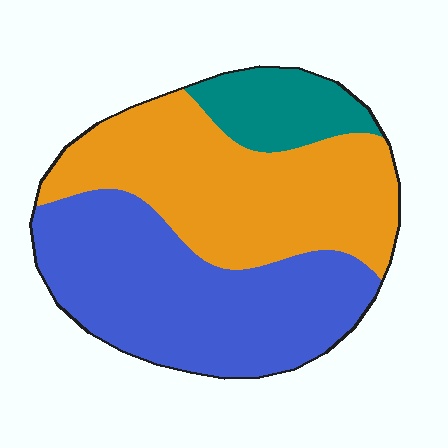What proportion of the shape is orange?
Orange covers 43% of the shape.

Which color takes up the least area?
Teal, at roughly 15%.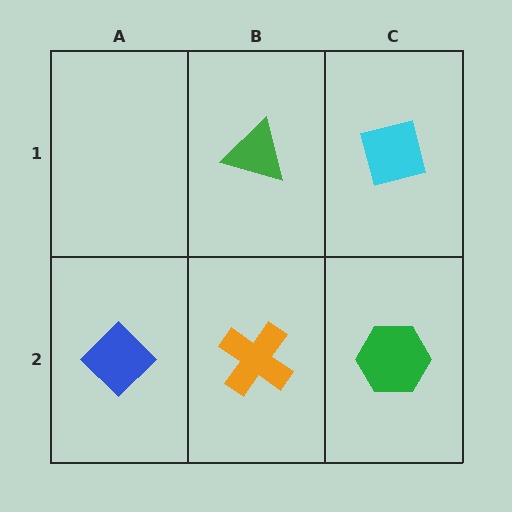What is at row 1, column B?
A green triangle.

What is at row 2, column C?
A green hexagon.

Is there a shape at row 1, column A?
No, that cell is empty.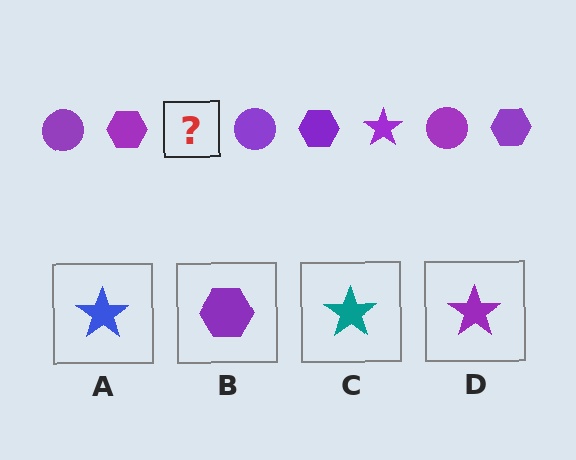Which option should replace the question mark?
Option D.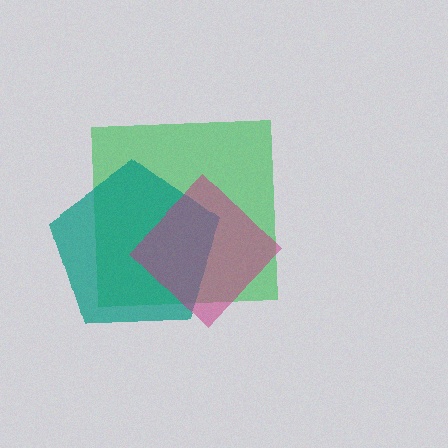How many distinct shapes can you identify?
There are 3 distinct shapes: a green square, a teal pentagon, a magenta diamond.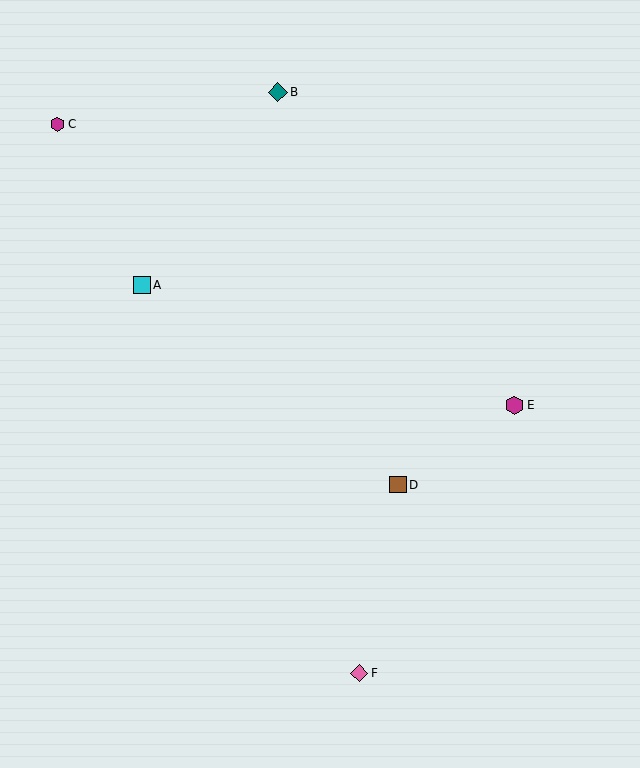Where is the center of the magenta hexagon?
The center of the magenta hexagon is at (515, 405).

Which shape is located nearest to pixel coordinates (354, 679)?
The pink diamond (labeled F) at (359, 673) is nearest to that location.